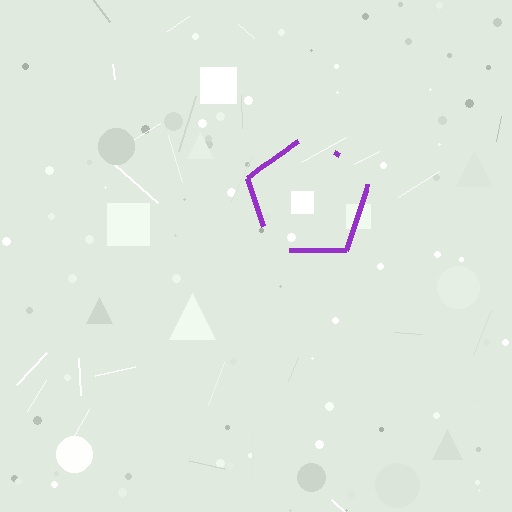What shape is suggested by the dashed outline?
The dashed outline suggests a pentagon.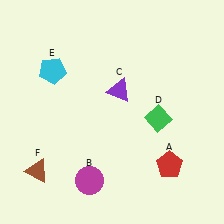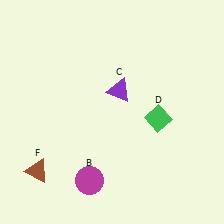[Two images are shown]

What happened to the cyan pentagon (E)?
The cyan pentagon (E) was removed in Image 2. It was in the top-left area of Image 1.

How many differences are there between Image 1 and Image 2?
There are 2 differences between the two images.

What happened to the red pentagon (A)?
The red pentagon (A) was removed in Image 2. It was in the bottom-right area of Image 1.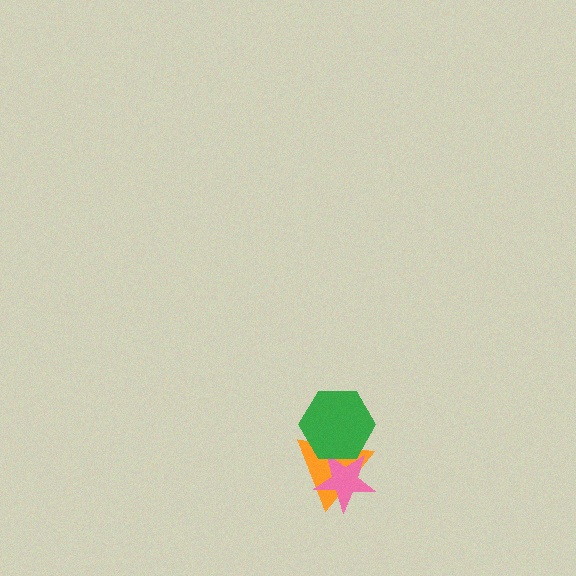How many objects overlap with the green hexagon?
2 objects overlap with the green hexagon.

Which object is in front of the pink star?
The green hexagon is in front of the pink star.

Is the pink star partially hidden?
Yes, it is partially covered by another shape.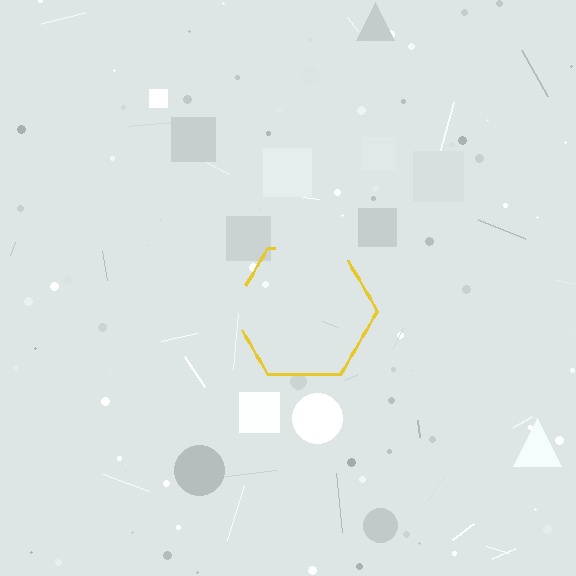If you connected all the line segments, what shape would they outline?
They would outline a hexagon.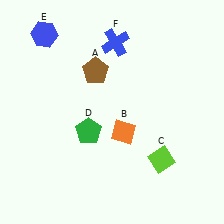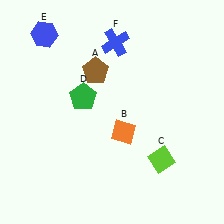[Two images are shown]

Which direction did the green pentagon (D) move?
The green pentagon (D) moved up.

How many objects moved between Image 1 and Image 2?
1 object moved between the two images.